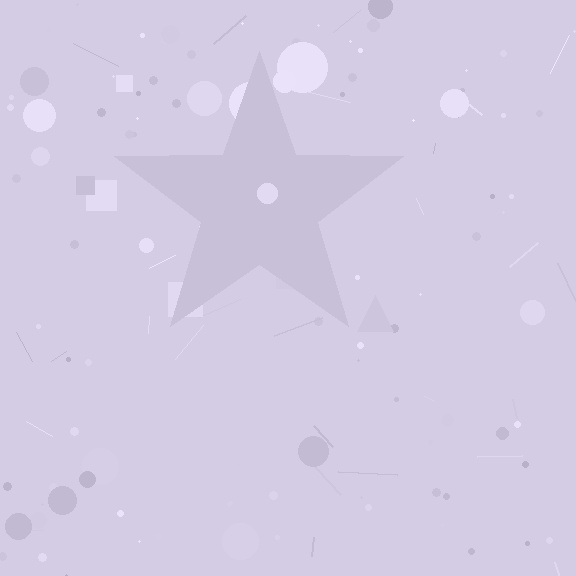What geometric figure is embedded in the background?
A star is embedded in the background.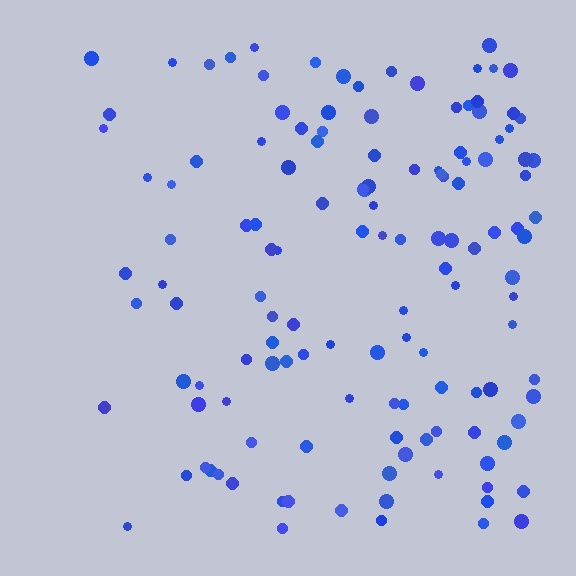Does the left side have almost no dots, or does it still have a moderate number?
Still a moderate number, just noticeably fewer than the right.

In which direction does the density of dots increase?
From left to right, with the right side densest.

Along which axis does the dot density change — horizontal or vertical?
Horizontal.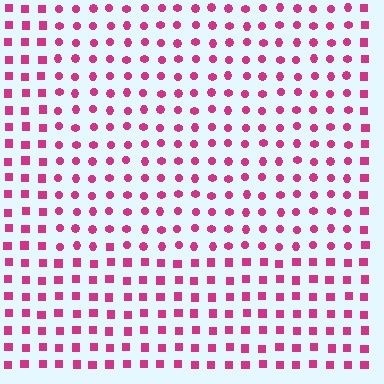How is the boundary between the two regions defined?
The boundary is defined by a change in element shape: circles inside vs. squares outside. All elements share the same color and spacing.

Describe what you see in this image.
The image is filled with small magenta elements arranged in a uniform grid. A rectangle-shaped region contains circles, while the surrounding area contains squares. The boundary is defined purely by the change in element shape.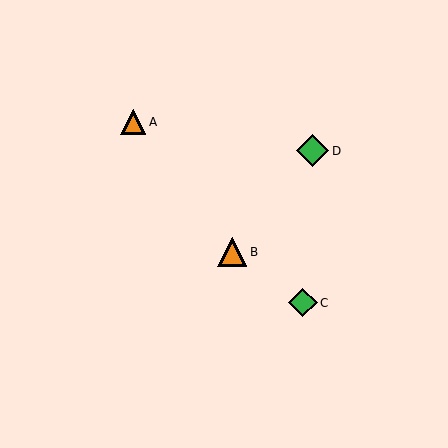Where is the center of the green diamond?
The center of the green diamond is at (313, 151).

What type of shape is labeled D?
Shape D is a green diamond.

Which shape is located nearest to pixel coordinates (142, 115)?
The orange triangle (labeled A) at (133, 122) is nearest to that location.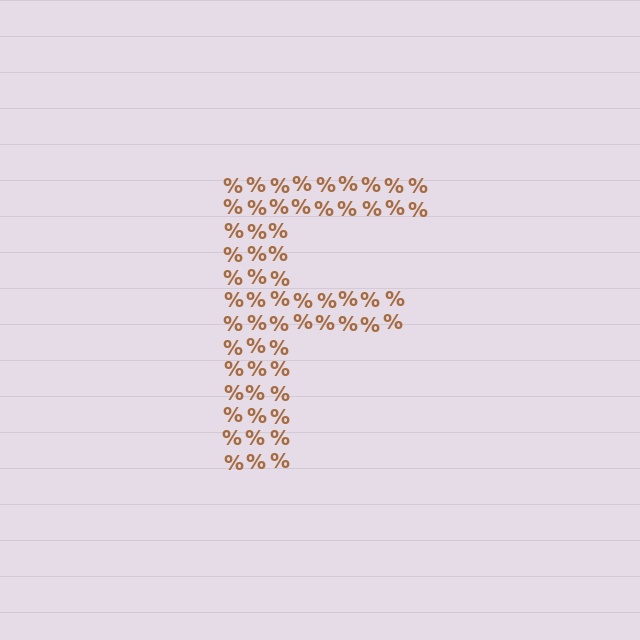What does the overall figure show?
The overall figure shows the letter F.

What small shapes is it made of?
It is made of small percent signs.